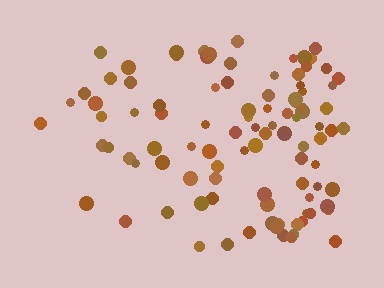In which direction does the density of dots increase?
From left to right, with the right side densest.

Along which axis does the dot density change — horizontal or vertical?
Horizontal.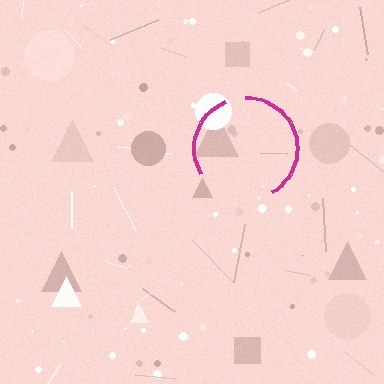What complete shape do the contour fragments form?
The contour fragments form a circle.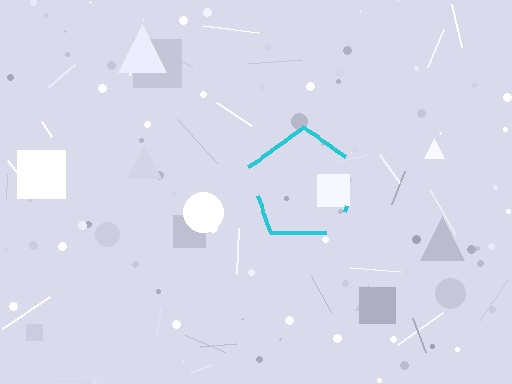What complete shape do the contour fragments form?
The contour fragments form a pentagon.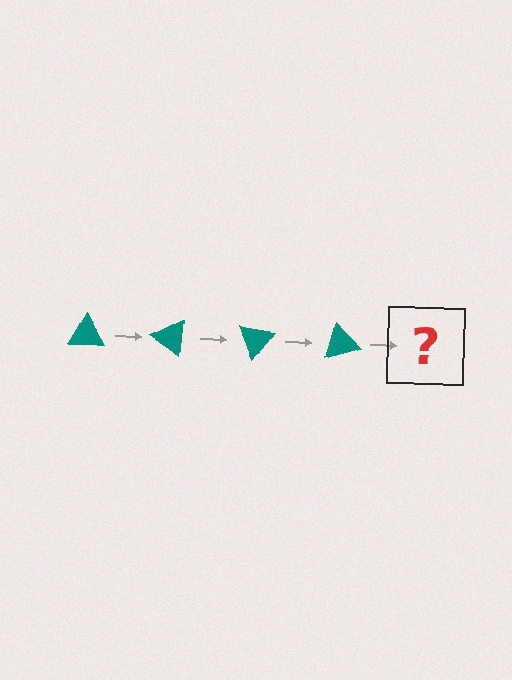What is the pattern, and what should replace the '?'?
The pattern is that the triangle rotates 35 degrees each step. The '?' should be a teal triangle rotated 140 degrees.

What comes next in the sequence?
The next element should be a teal triangle rotated 140 degrees.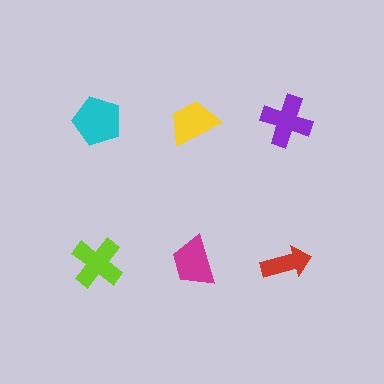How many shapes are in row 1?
3 shapes.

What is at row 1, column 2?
A yellow trapezoid.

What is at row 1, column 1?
A cyan pentagon.